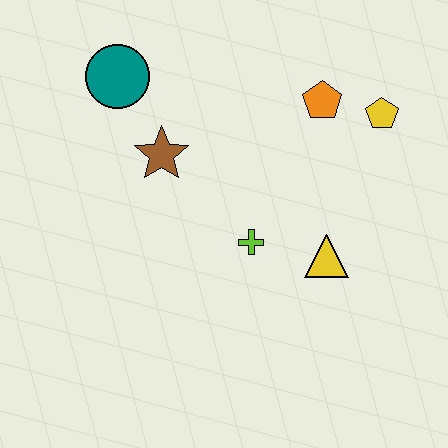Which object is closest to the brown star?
The teal circle is closest to the brown star.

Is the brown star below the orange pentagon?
Yes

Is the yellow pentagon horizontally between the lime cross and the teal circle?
No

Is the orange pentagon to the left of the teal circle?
No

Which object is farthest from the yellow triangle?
The teal circle is farthest from the yellow triangle.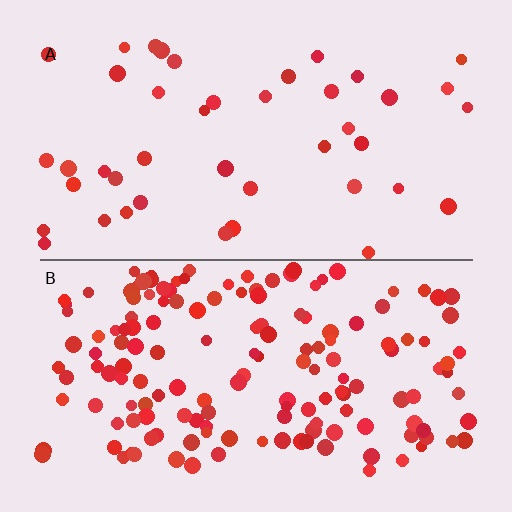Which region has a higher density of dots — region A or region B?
B (the bottom).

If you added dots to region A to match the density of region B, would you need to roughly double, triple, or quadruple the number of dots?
Approximately quadruple.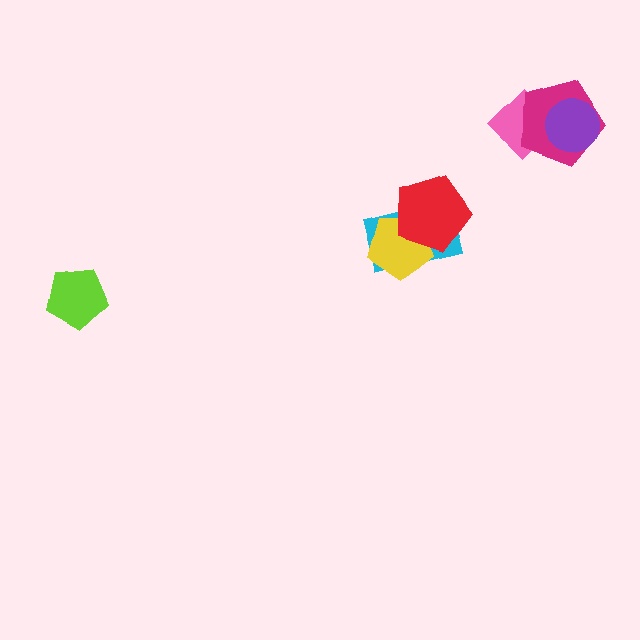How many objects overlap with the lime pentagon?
0 objects overlap with the lime pentagon.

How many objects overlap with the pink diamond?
2 objects overlap with the pink diamond.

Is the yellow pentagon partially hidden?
Yes, it is partially covered by another shape.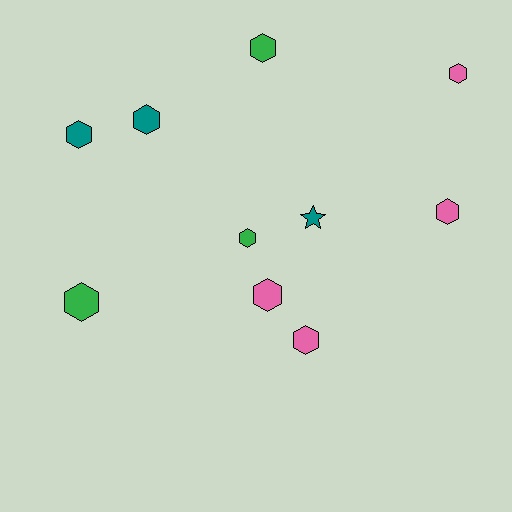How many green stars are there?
There are no green stars.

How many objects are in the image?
There are 10 objects.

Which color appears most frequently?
Pink, with 4 objects.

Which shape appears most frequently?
Hexagon, with 9 objects.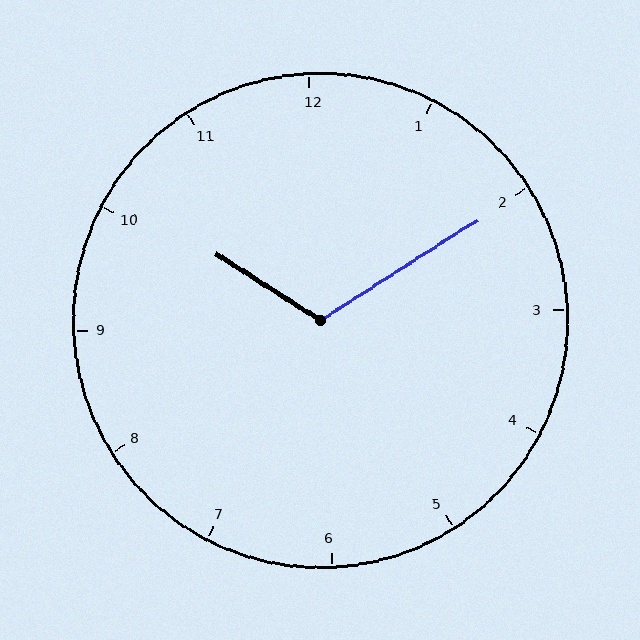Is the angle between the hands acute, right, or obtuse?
It is obtuse.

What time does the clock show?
10:10.